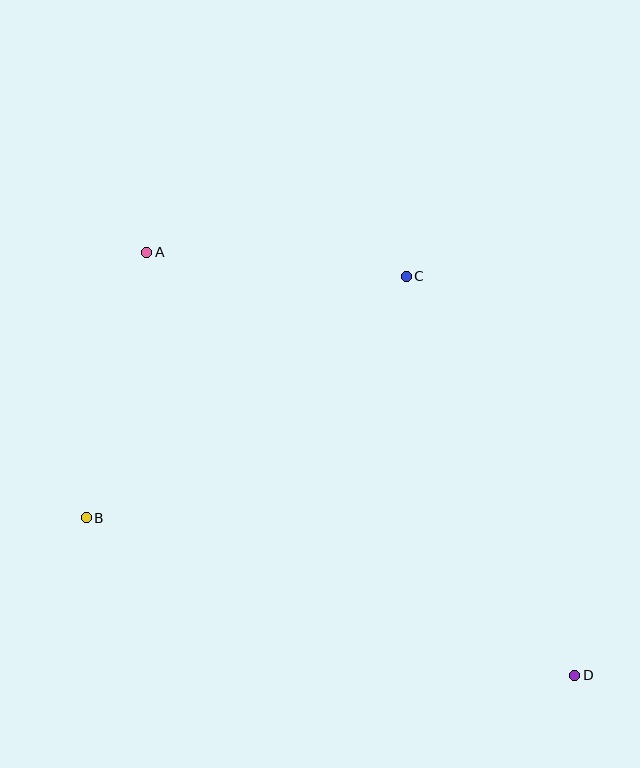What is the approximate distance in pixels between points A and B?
The distance between A and B is approximately 272 pixels.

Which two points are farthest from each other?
Points A and D are farthest from each other.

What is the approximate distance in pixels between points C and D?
The distance between C and D is approximately 433 pixels.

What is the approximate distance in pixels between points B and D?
The distance between B and D is approximately 513 pixels.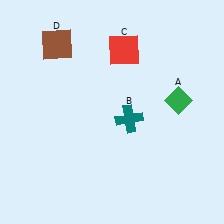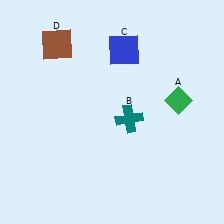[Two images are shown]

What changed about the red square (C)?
In Image 1, C is red. In Image 2, it changed to blue.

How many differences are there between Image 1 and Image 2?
There is 1 difference between the two images.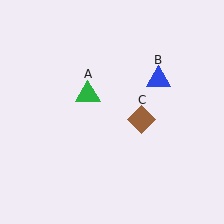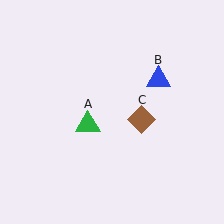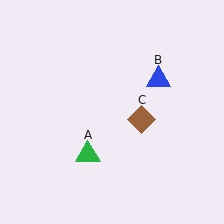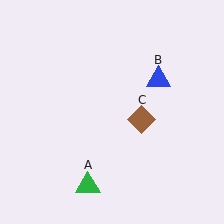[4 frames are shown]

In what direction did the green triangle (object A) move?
The green triangle (object A) moved down.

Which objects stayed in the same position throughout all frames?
Blue triangle (object B) and brown diamond (object C) remained stationary.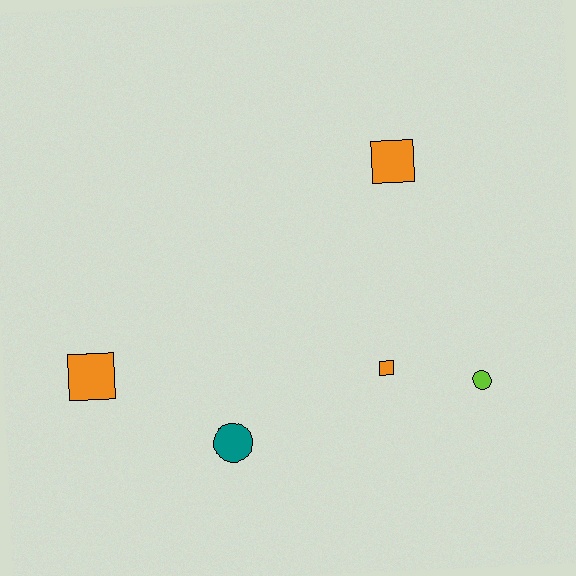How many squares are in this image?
There are 3 squares.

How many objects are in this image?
There are 5 objects.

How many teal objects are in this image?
There is 1 teal object.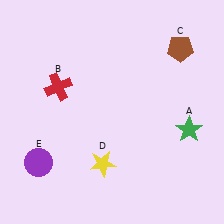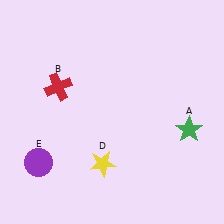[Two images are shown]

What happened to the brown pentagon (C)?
The brown pentagon (C) was removed in Image 2. It was in the top-right area of Image 1.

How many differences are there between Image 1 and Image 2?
There is 1 difference between the two images.